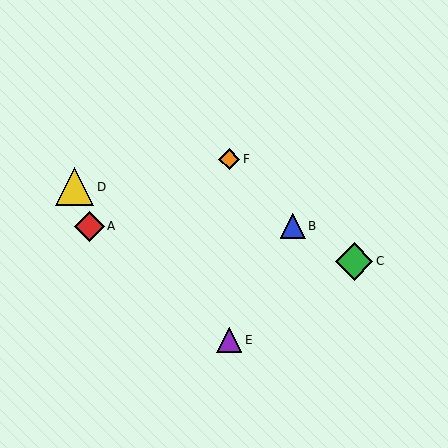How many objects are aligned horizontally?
2 objects (A, B) are aligned horizontally.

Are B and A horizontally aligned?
Yes, both are at y≈226.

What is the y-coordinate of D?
Object D is at y≈187.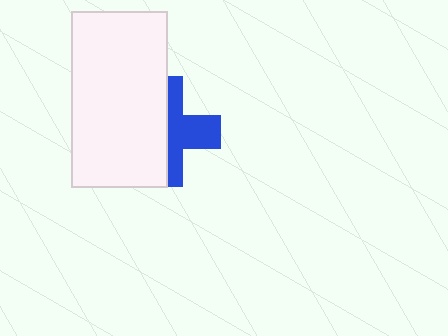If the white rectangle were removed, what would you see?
You would see the complete blue cross.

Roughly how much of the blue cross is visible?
About half of it is visible (roughly 48%).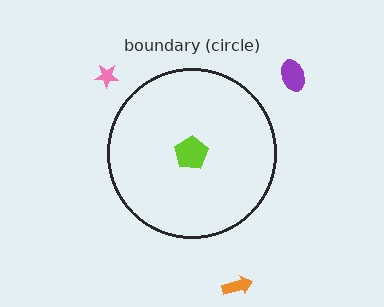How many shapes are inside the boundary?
1 inside, 3 outside.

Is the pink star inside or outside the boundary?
Outside.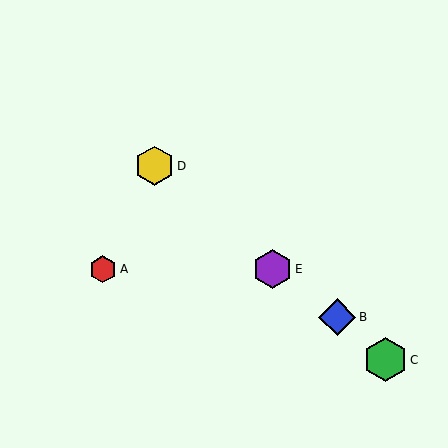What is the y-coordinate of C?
Object C is at y≈360.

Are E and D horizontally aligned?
No, E is at y≈269 and D is at y≈166.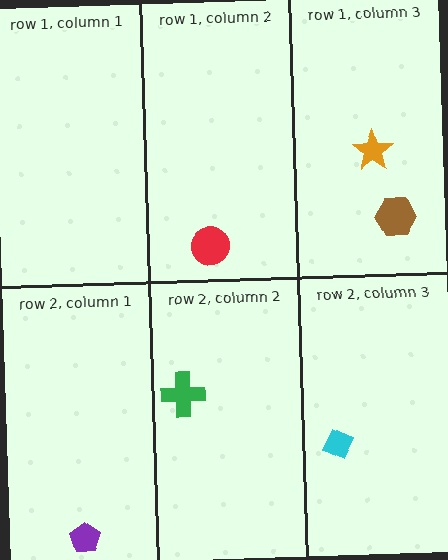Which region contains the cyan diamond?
The row 2, column 3 region.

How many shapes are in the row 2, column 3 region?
1.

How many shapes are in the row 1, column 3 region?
2.